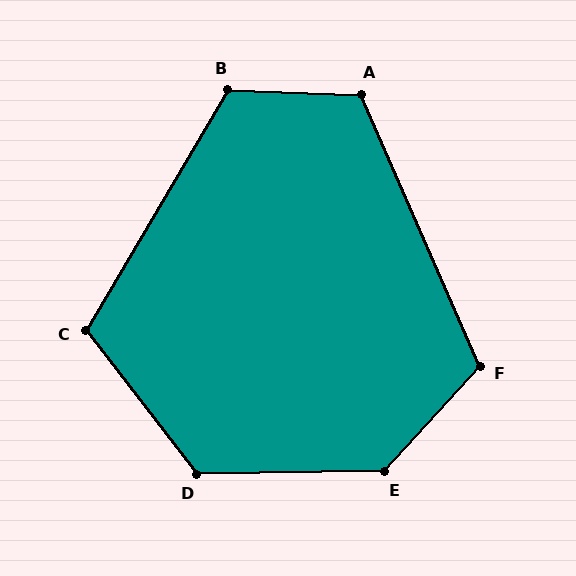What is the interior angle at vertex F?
Approximately 114 degrees (obtuse).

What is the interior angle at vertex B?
Approximately 119 degrees (obtuse).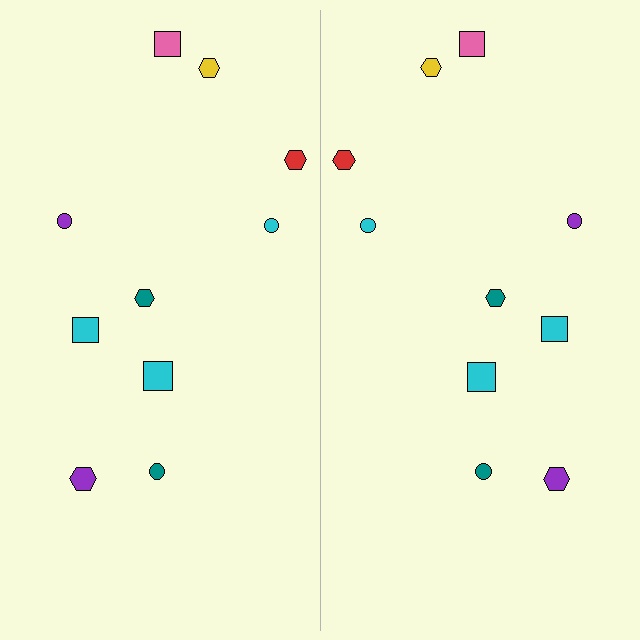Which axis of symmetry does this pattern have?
The pattern has a vertical axis of symmetry running through the center of the image.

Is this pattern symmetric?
Yes, this pattern has bilateral (reflection) symmetry.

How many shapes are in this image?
There are 20 shapes in this image.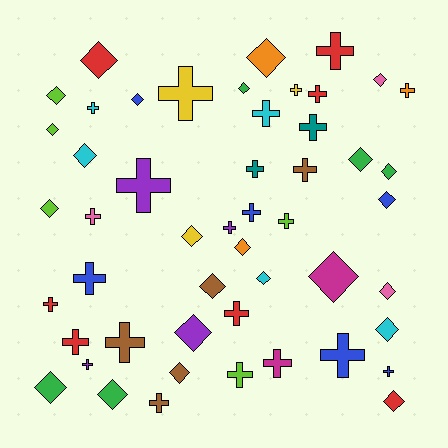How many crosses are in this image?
There are 26 crosses.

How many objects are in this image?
There are 50 objects.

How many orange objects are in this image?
There are 3 orange objects.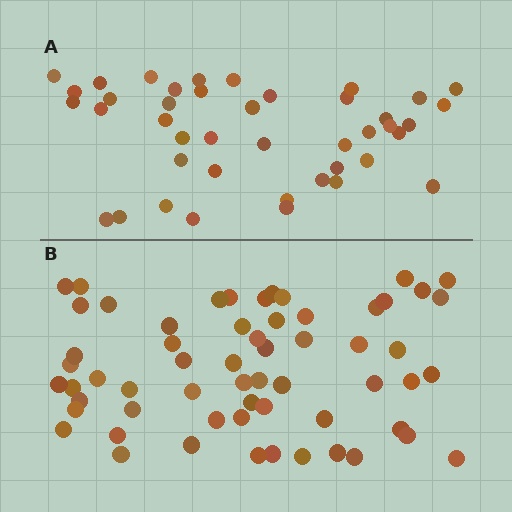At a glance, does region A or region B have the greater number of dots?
Region B (the bottom region) has more dots.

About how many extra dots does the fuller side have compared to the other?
Region B has approximately 20 more dots than region A.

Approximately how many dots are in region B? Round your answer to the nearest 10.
About 60 dots.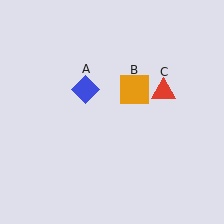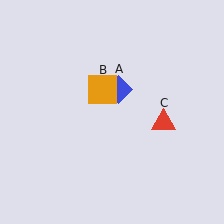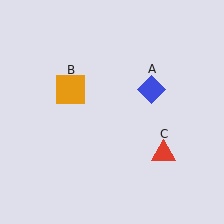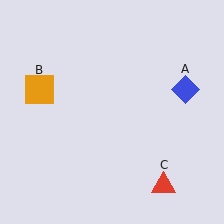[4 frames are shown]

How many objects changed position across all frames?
3 objects changed position: blue diamond (object A), orange square (object B), red triangle (object C).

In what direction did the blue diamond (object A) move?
The blue diamond (object A) moved right.